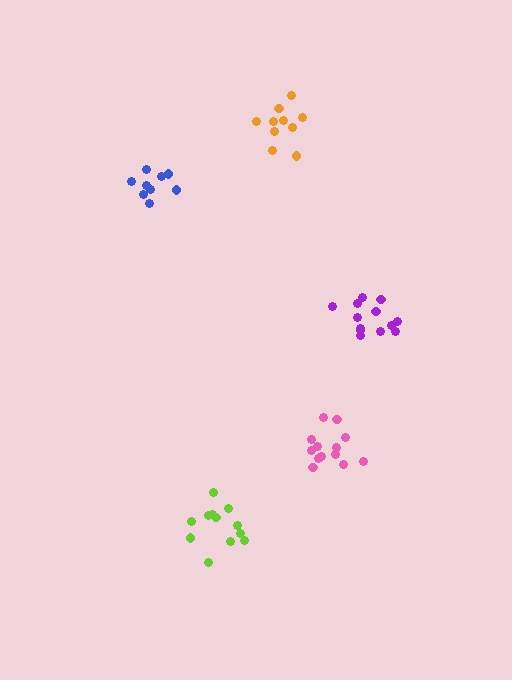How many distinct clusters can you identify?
There are 5 distinct clusters.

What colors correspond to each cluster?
The clusters are colored: orange, blue, pink, purple, lime.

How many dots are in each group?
Group 1: 10 dots, Group 2: 9 dots, Group 3: 13 dots, Group 4: 13 dots, Group 5: 12 dots (57 total).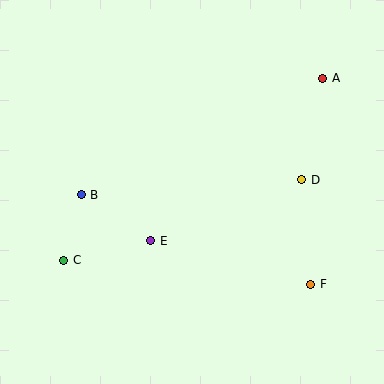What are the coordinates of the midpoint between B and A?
The midpoint between B and A is at (202, 136).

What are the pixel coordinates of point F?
Point F is at (311, 284).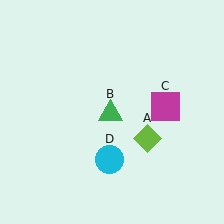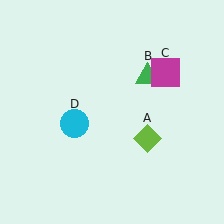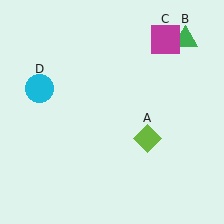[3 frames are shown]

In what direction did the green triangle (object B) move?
The green triangle (object B) moved up and to the right.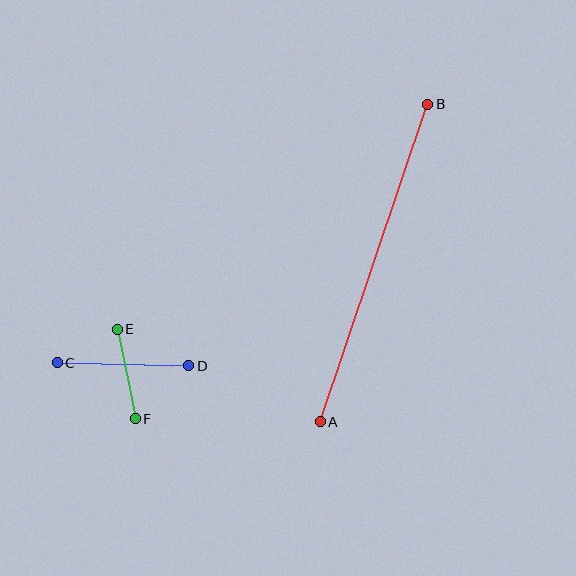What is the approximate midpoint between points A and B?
The midpoint is at approximately (374, 263) pixels.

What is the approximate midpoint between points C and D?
The midpoint is at approximately (123, 364) pixels.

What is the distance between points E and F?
The distance is approximately 91 pixels.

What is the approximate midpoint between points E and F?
The midpoint is at approximately (126, 374) pixels.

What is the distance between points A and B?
The distance is approximately 336 pixels.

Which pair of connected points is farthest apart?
Points A and B are farthest apart.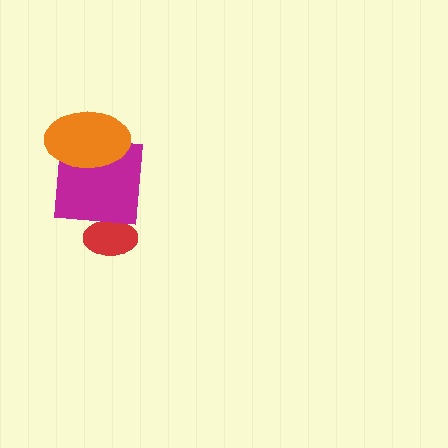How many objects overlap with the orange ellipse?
1 object overlaps with the orange ellipse.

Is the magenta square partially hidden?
Yes, it is partially covered by another shape.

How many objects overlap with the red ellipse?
1 object overlaps with the red ellipse.